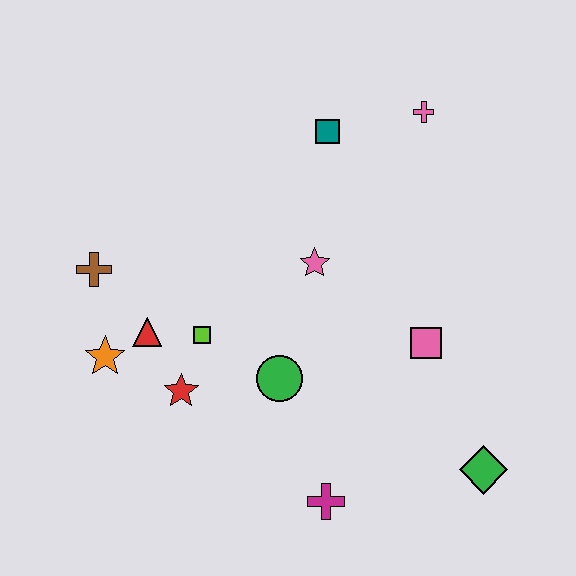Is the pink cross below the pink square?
No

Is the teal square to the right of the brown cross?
Yes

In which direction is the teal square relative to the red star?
The teal square is above the red star.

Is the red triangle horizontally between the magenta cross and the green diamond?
No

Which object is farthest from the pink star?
The green diamond is farthest from the pink star.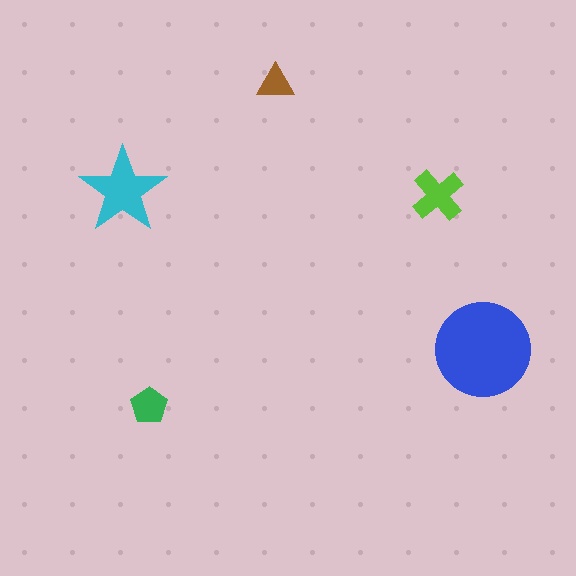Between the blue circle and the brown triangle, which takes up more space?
The blue circle.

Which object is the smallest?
The brown triangle.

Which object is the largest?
The blue circle.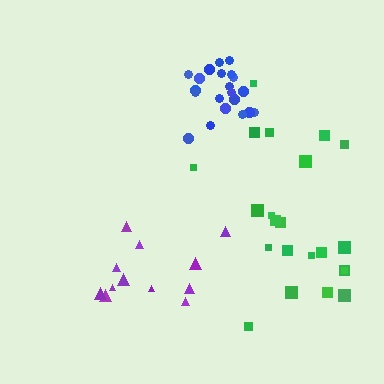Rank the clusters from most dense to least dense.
blue, green, purple.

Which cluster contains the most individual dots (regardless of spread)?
Green (22).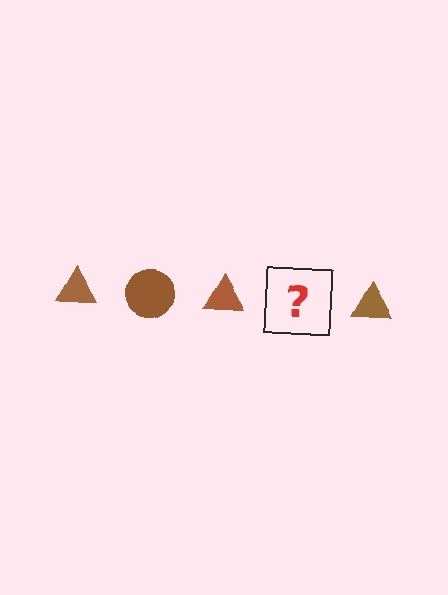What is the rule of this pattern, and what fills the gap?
The rule is that the pattern cycles through triangle, circle shapes in brown. The gap should be filled with a brown circle.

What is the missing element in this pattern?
The missing element is a brown circle.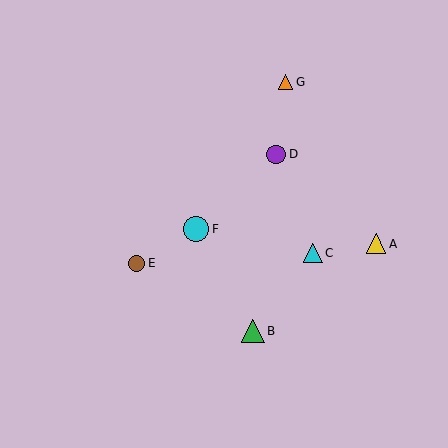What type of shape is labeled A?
Shape A is a yellow triangle.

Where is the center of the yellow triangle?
The center of the yellow triangle is at (376, 244).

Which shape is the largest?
The cyan circle (labeled F) is the largest.